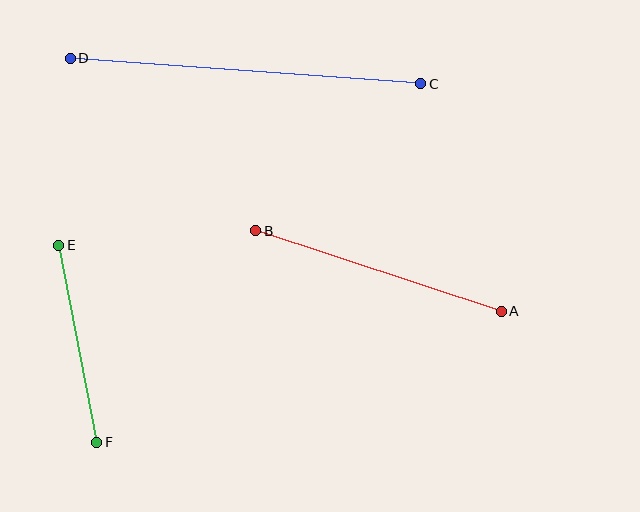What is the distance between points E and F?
The distance is approximately 201 pixels.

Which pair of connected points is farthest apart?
Points C and D are farthest apart.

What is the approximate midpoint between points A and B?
The midpoint is at approximately (378, 271) pixels.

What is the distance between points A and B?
The distance is approximately 259 pixels.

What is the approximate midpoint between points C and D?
The midpoint is at approximately (246, 71) pixels.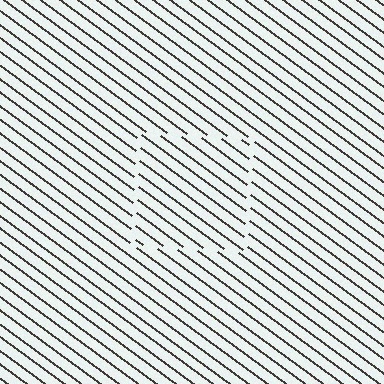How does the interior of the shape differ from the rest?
The interior of the shape contains the same grating, shifted by half a period — the contour is defined by the phase discontinuity where line-ends from the inner and outer gratings abut.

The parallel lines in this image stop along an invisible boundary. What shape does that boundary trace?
An illusory square. The interior of the shape contains the same grating, shifted by half a period — the contour is defined by the phase discontinuity where line-ends from the inner and outer gratings abut.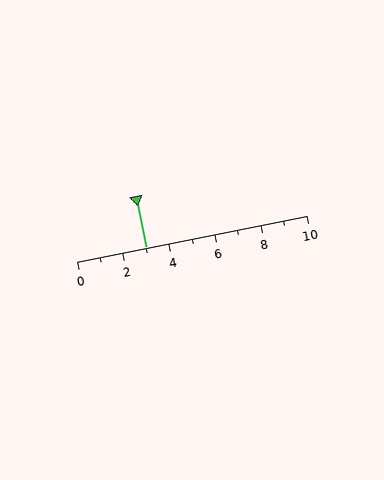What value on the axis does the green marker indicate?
The marker indicates approximately 3.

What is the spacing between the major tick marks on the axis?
The major ticks are spaced 2 apart.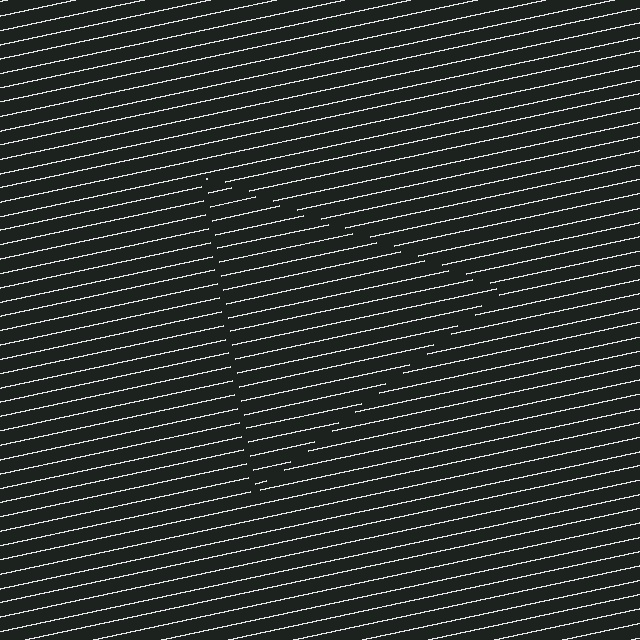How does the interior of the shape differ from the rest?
The interior of the shape contains the same grating, shifted by half a period — the contour is defined by the phase discontinuity where line-ends from the inner and outer gratings abut.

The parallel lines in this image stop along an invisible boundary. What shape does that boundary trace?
An illusory triangle. The interior of the shape contains the same grating, shifted by half a period — the contour is defined by the phase discontinuity where line-ends from the inner and outer gratings abut.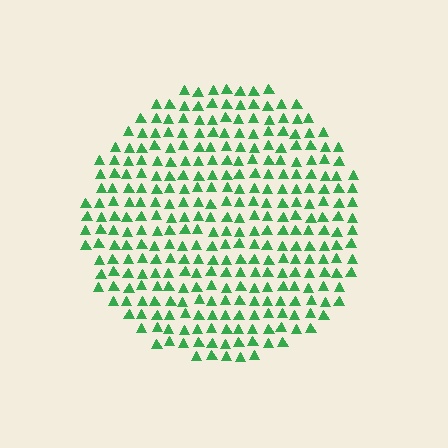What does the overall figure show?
The overall figure shows a circle.